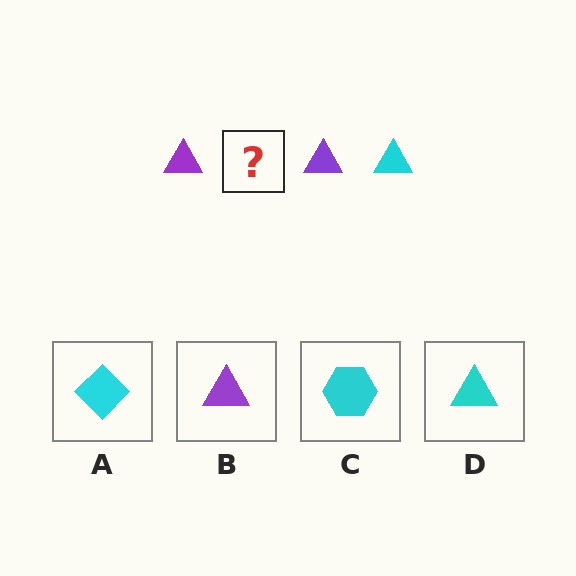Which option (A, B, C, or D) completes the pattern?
D.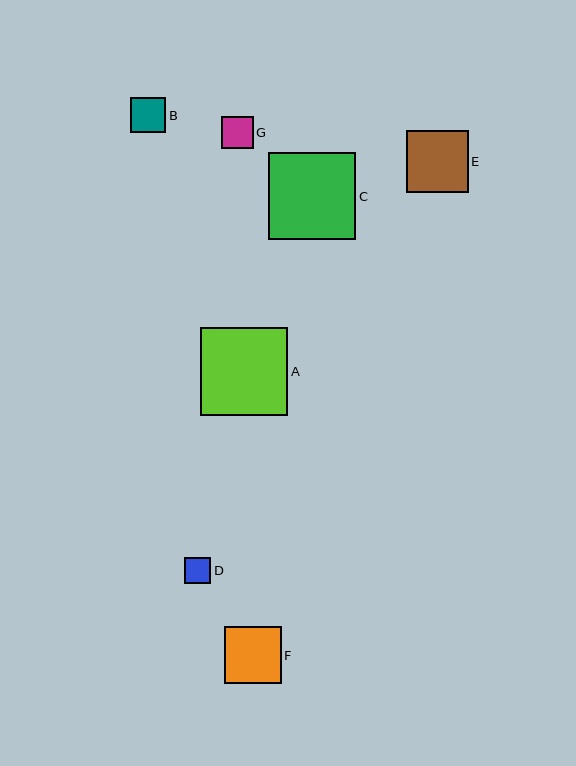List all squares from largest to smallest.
From largest to smallest: A, C, E, F, B, G, D.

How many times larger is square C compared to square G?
Square C is approximately 2.7 times the size of square G.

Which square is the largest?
Square A is the largest with a size of approximately 88 pixels.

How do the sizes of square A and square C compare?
Square A and square C are approximately the same size.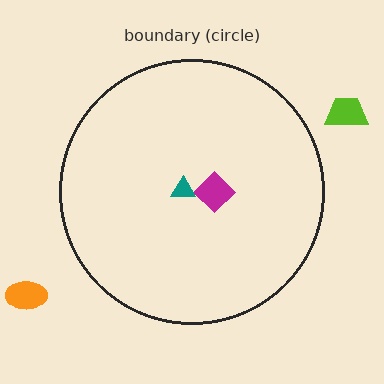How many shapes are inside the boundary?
2 inside, 2 outside.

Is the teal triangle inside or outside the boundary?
Inside.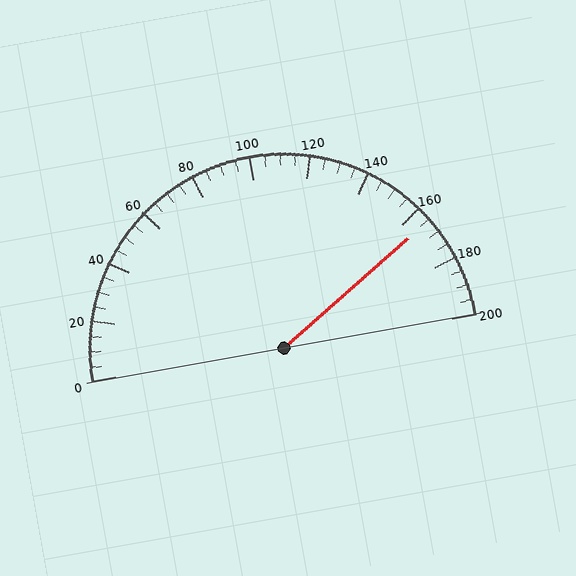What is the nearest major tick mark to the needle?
The nearest major tick mark is 160.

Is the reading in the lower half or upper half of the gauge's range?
The reading is in the upper half of the range (0 to 200).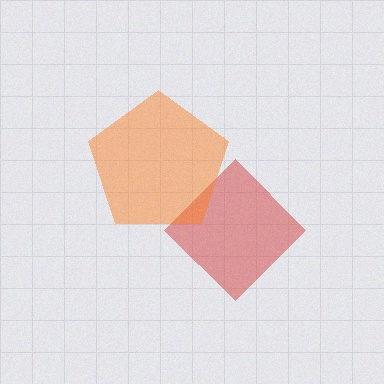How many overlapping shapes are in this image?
There are 2 overlapping shapes in the image.